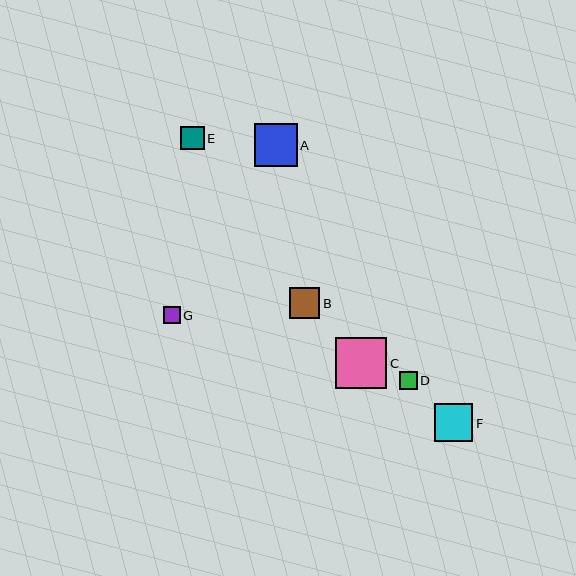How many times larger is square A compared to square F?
Square A is approximately 1.1 times the size of square F.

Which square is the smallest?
Square G is the smallest with a size of approximately 17 pixels.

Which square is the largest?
Square C is the largest with a size of approximately 51 pixels.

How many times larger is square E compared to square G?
Square E is approximately 1.4 times the size of square G.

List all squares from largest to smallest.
From largest to smallest: C, A, F, B, E, D, G.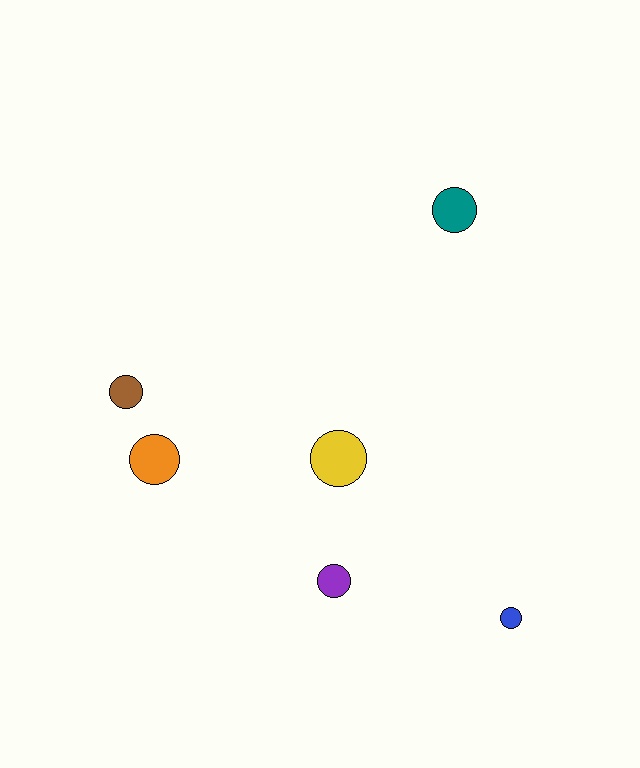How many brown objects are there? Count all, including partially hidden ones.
There is 1 brown object.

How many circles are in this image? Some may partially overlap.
There are 6 circles.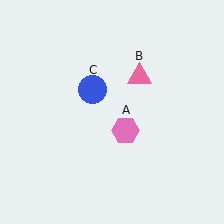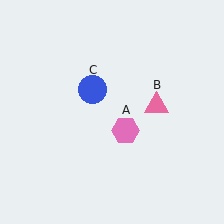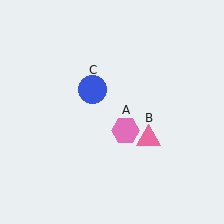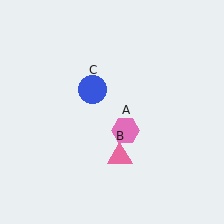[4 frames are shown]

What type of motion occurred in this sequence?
The pink triangle (object B) rotated clockwise around the center of the scene.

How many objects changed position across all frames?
1 object changed position: pink triangle (object B).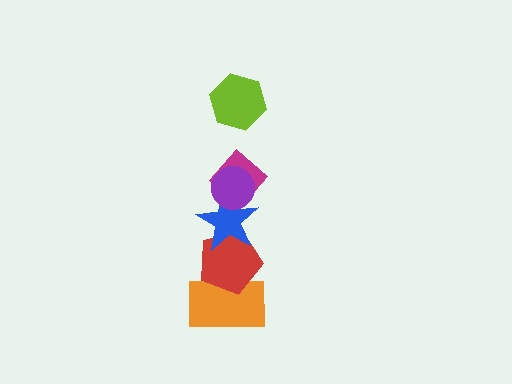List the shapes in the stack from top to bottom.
From top to bottom: the lime hexagon, the purple circle, the magenta diamond, the blue star, the red pentagon, the orange rectangle.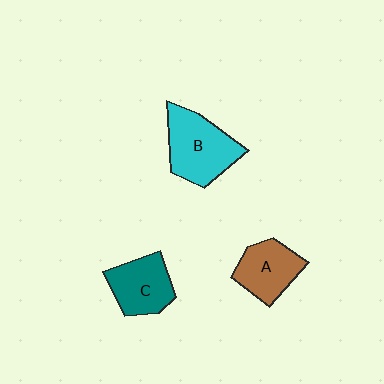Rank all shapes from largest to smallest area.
From largest to smallest: B (cyan), C (teal), A (brown).